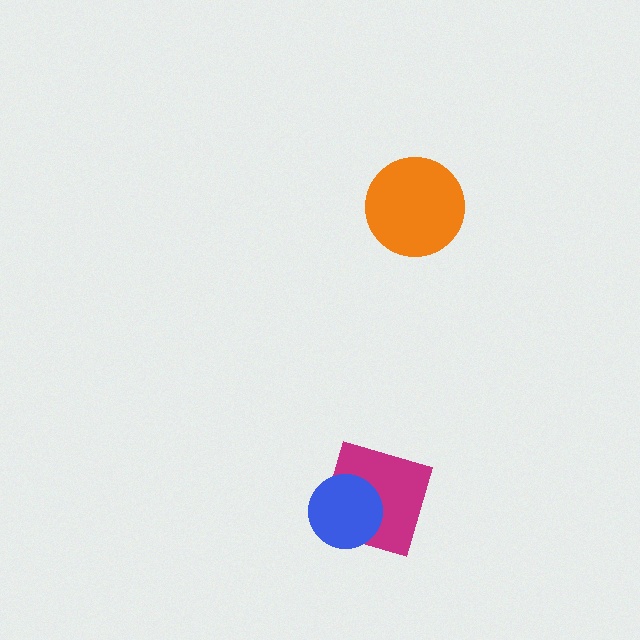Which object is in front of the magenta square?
The blue circle is in front of the magenta square.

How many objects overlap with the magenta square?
1 object overlaps with the magenta square.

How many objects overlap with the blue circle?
1 object overlaps with the blue circle.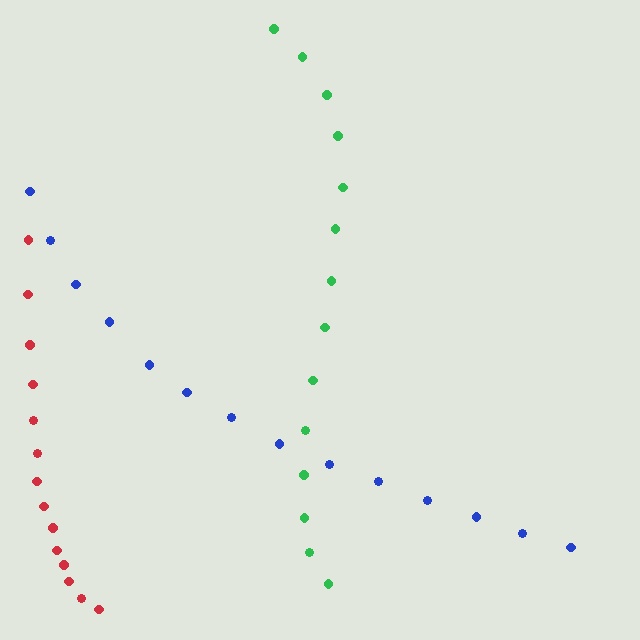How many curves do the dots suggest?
There are 3 distinct paths.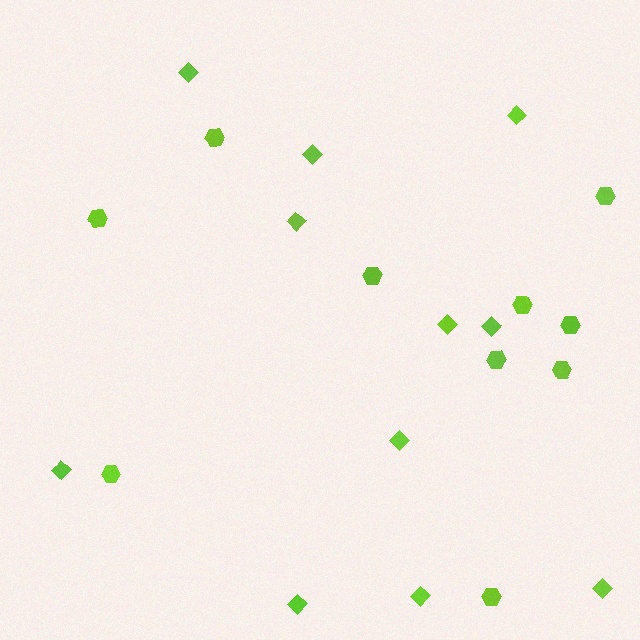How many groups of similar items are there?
There are 2 groups: one group of hexagons (10) and one group of diamonds (11).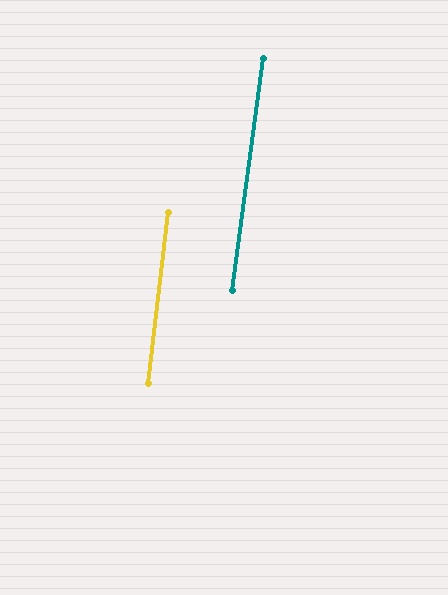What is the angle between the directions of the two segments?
Approximately 1 degree.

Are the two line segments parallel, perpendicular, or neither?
Parallel — their directions differ by only 1.0°.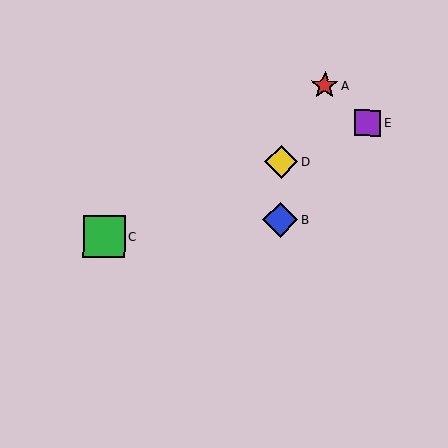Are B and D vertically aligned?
Yes, both are at x≈280.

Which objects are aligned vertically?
Objects B, D are aligned vertically.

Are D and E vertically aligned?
No, D is at x≈281 and E is at x≈367.